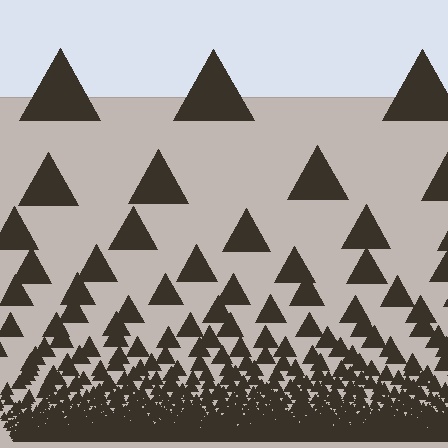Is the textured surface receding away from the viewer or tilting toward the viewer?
The surface appears to tilt toward the viewer. Texture elements get larger and sparser toward the top.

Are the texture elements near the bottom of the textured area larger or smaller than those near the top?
Smaller. The gradient is inverted — elements near the bottom are smaller and denser.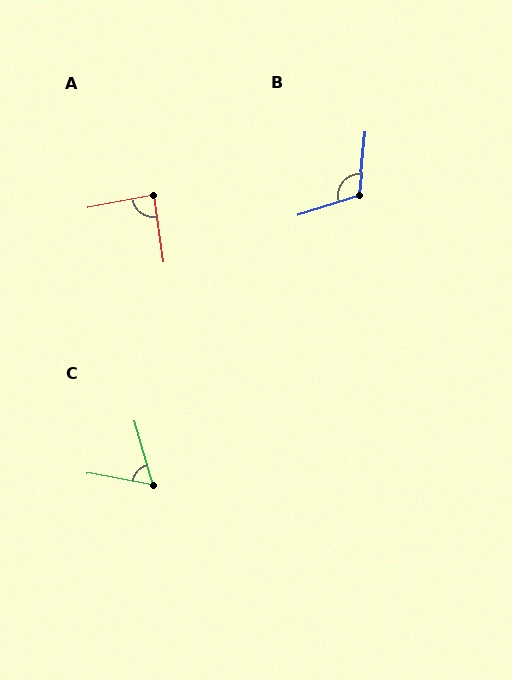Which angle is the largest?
B, at approximately 113 degrees.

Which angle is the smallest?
C, at approximately 63 degrees.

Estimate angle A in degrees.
Approximately 87 degrees.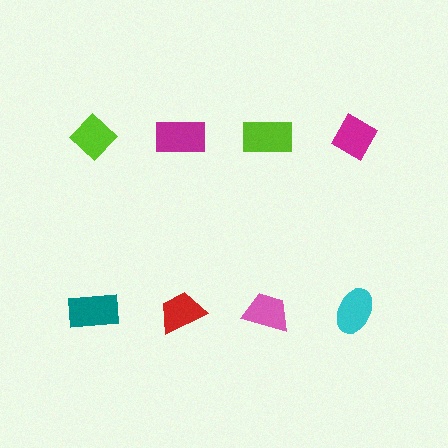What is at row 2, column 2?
A red trapezoid.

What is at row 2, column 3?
A pink trapezoid.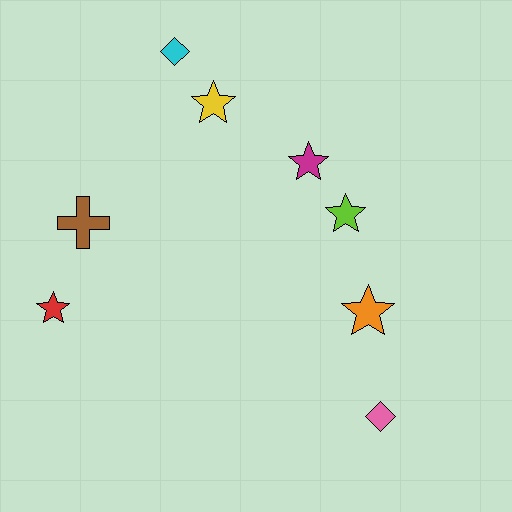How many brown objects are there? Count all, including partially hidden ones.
There is 1 brown object.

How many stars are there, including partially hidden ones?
There are 5 stars.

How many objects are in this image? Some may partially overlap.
There are 8 objects.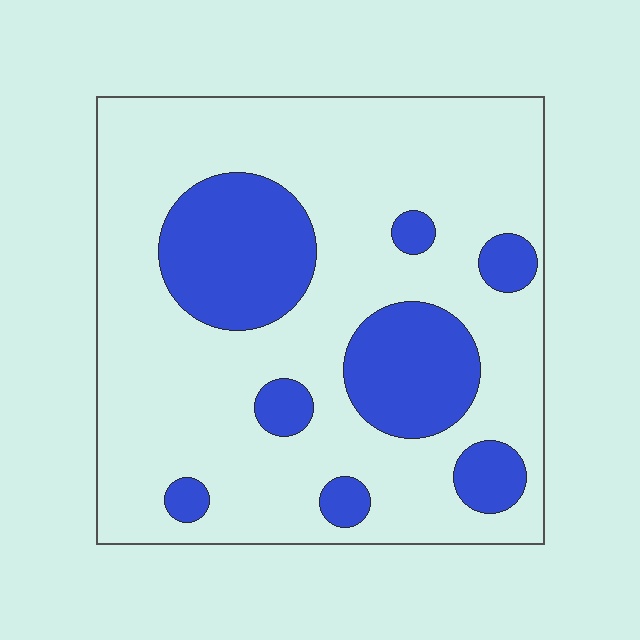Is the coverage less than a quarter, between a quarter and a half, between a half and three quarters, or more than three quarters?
Less than a quarter.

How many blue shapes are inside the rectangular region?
8.